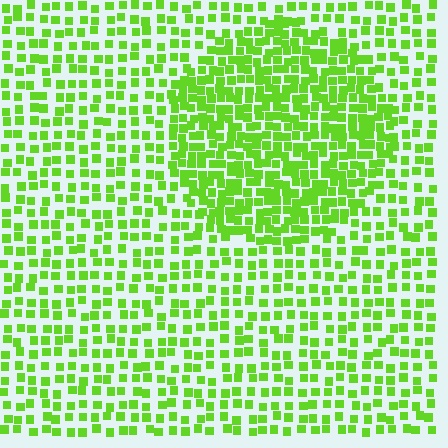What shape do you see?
I see a circle.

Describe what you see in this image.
The image contains small lime elements arranged at two different densities. A circle-shaped region is visible where the elements are more densely packed than the surrounding area.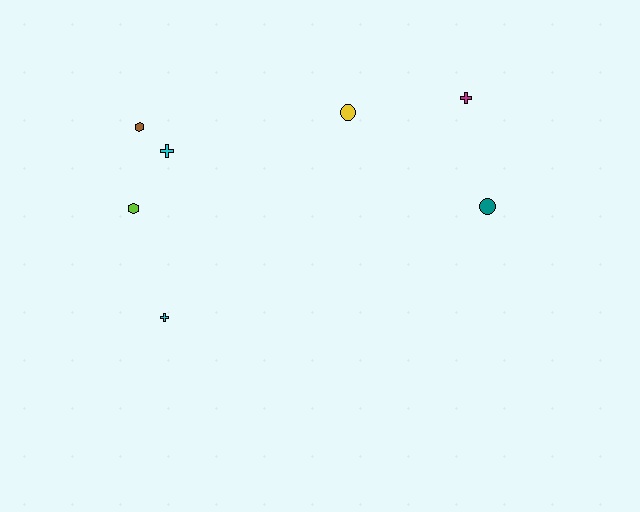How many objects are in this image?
There are 7 objects.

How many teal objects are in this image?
There is 1 teal object.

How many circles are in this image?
There are 2 circles.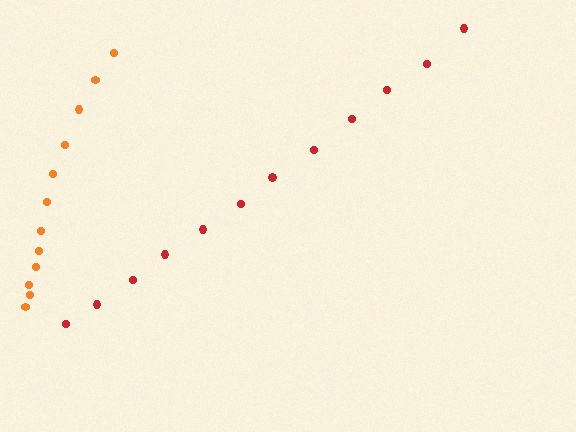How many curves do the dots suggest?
There are 2 distinct paths.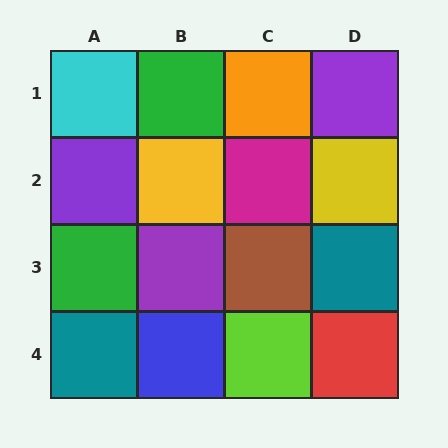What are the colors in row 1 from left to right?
Cyan, green, orange, purple.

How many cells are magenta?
1 cell is magenta.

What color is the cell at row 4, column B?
Blue.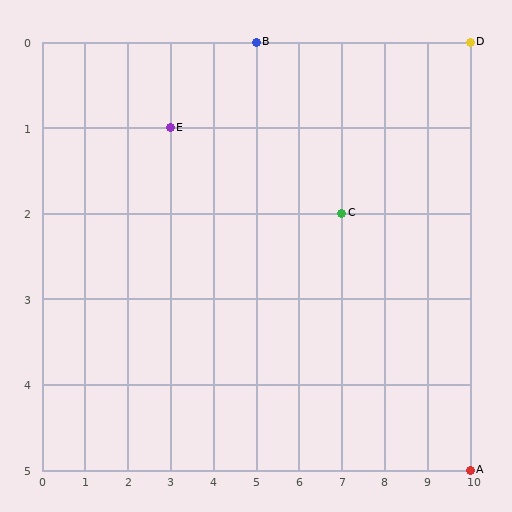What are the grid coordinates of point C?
Point C is at grid coordinates (7, 2).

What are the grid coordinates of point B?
Point B is at grid coordinates (5, 0).